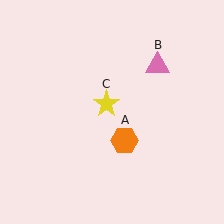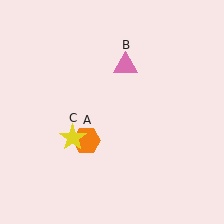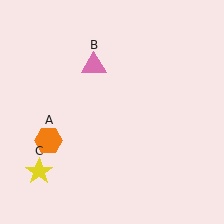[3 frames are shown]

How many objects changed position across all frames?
3 objects changed position: orange hexagon (object A), pink triangle (object B), yellow star (object C).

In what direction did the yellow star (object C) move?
The yellow star (object C) moved down and to the left.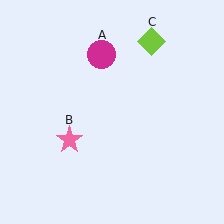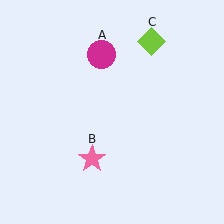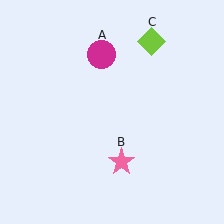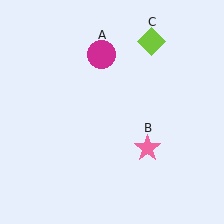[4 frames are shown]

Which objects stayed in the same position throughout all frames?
Magenta circle (object A) and lime diamond (object C) remained stationary.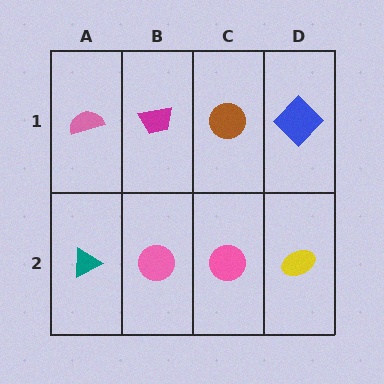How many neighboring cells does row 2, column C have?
3.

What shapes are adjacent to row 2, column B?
A magenta trapezoid (row 1, column B), a teal triangle (row 2, column A), a pink circle (row 2, column C).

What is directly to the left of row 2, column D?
A pink circle.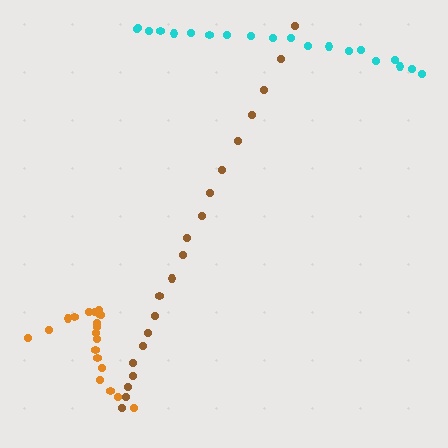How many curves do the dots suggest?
There are 3 distinct paths.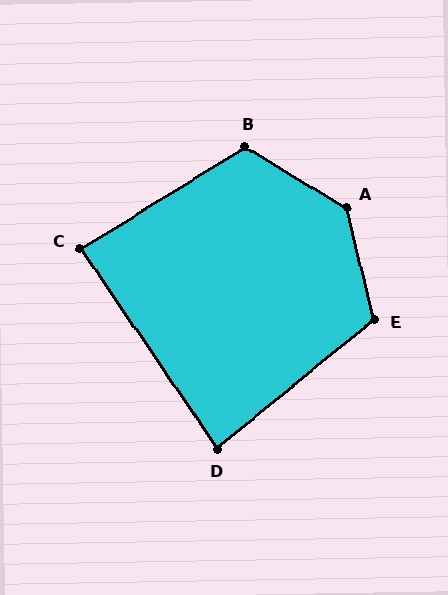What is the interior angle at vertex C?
Approximately 87 degrees (approximately right).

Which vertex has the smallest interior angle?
D, at approximately 85 degrees.